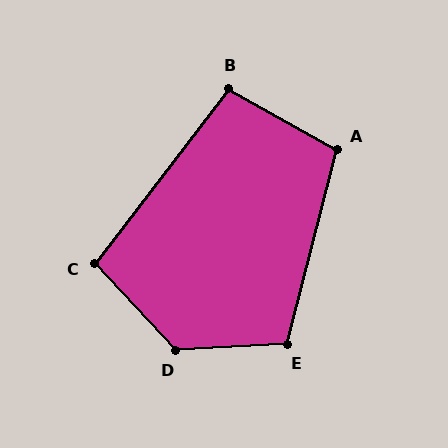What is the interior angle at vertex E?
Approximately 108 degrees (obtuse).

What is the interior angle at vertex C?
Approximately 99 degrees (obtuse).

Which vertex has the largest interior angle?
D, at approximately 130 degrees.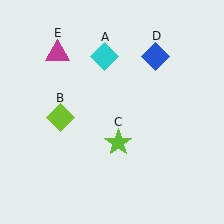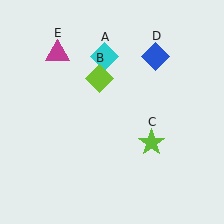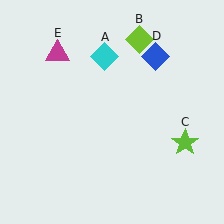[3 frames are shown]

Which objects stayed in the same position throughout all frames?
Cyan diamond (object A) and blue diamond (object D) and magenta triangle (object E) remained stationary.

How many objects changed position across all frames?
2 objects changed position: lime diamond (object B), lime star (object C).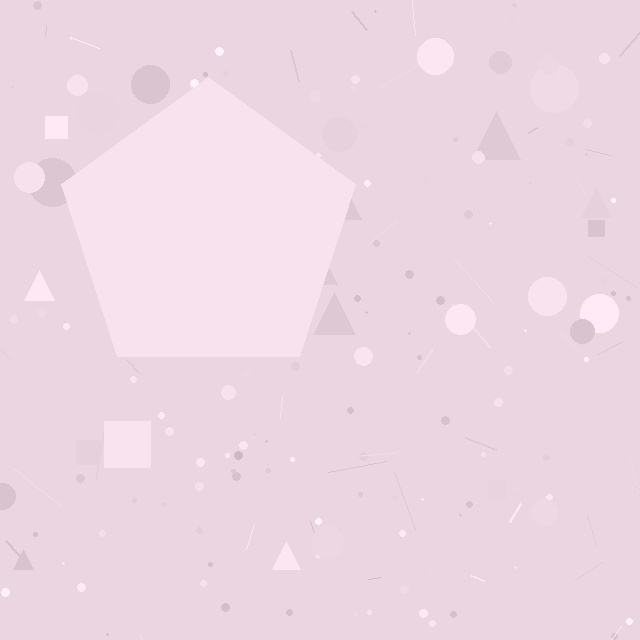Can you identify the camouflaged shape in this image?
The camouflaged shape is a pentagon.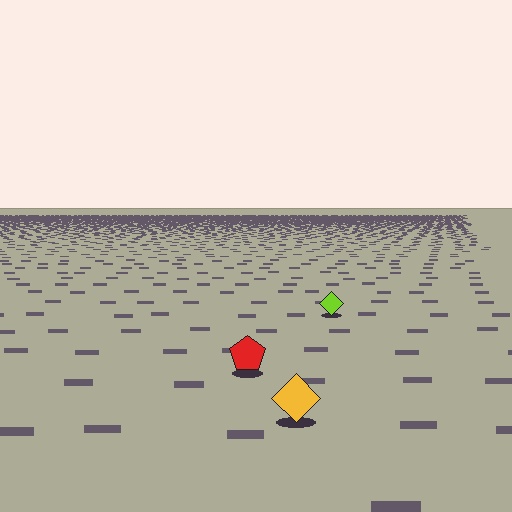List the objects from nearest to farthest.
From nearest to farthest: the yellow diamond, the red pentagon, the lime diamond.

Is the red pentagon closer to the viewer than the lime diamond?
Yes. The red pentagon is closer — you can tell from the texture gradient: the ground texture is coarser near it.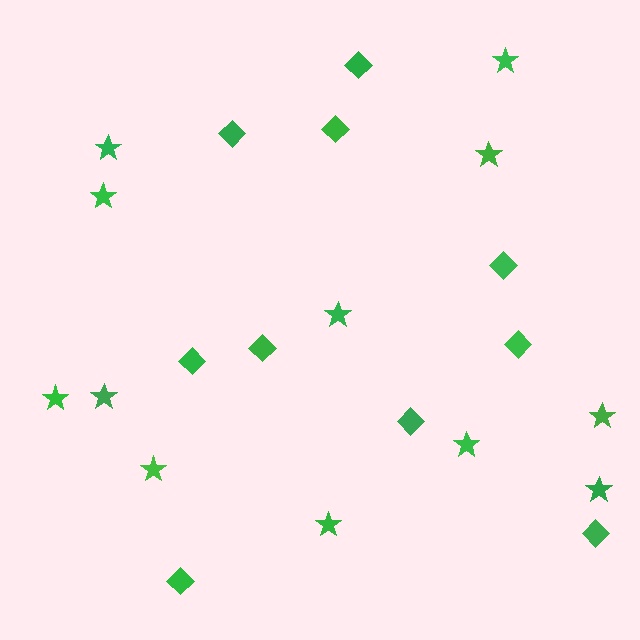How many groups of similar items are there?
There are 2 groups: one group of diamonds (10) and one group of stars (12).